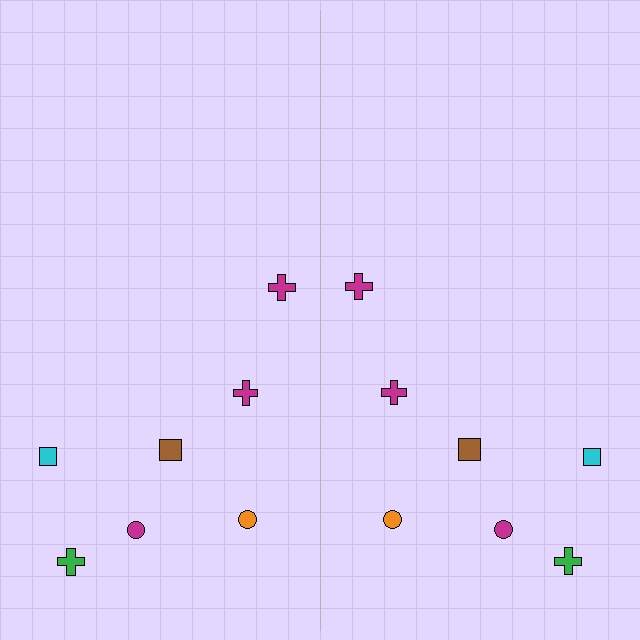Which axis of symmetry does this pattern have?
The pattern has a vertical axis of symmetry running through the center of the image.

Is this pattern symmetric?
Yes, this pattern has bilateral (reflection) symmetry.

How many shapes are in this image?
There are 14 shapes in this image.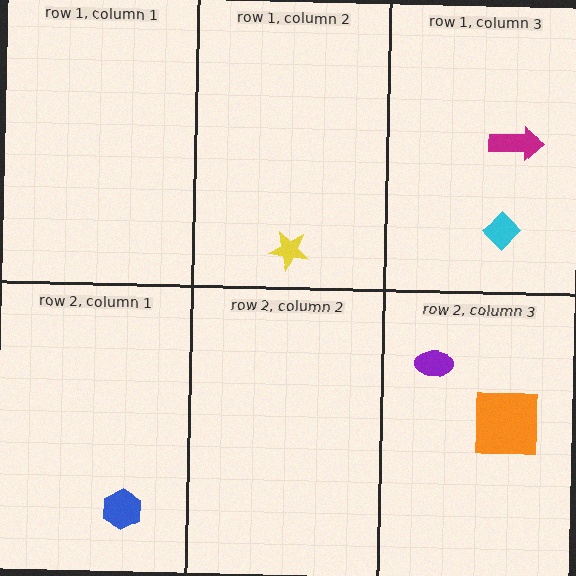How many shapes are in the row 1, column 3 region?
2.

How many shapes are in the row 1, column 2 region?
1.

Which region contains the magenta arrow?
The row 1, column 3 region.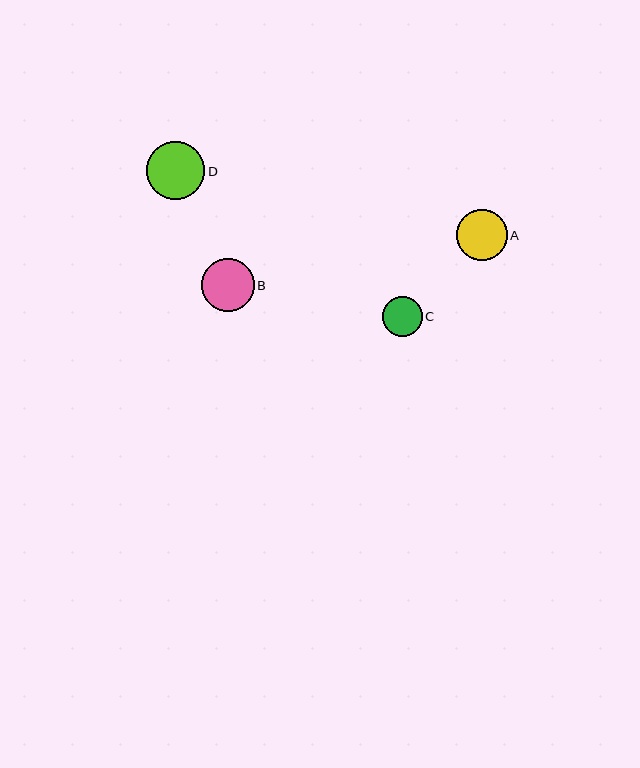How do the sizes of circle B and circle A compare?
Circle B and circle A are approximately the same size.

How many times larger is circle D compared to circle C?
Circle D is approximately 1.5 times the size of circle C.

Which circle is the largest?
Circle D is the largest with a size of approximately 58 pixels.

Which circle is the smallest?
Circle C is the smallest with a size of approximately 39 pixels.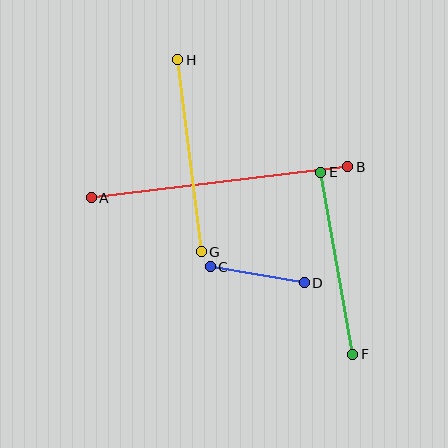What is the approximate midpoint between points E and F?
The midpoint is at approximately (337, 263) pixels.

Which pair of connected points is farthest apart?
Points A and B are farthest apart.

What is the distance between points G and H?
The distance is approximately 194 pixels.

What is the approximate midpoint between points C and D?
The midpoint is at approximately (257, 275) pixels.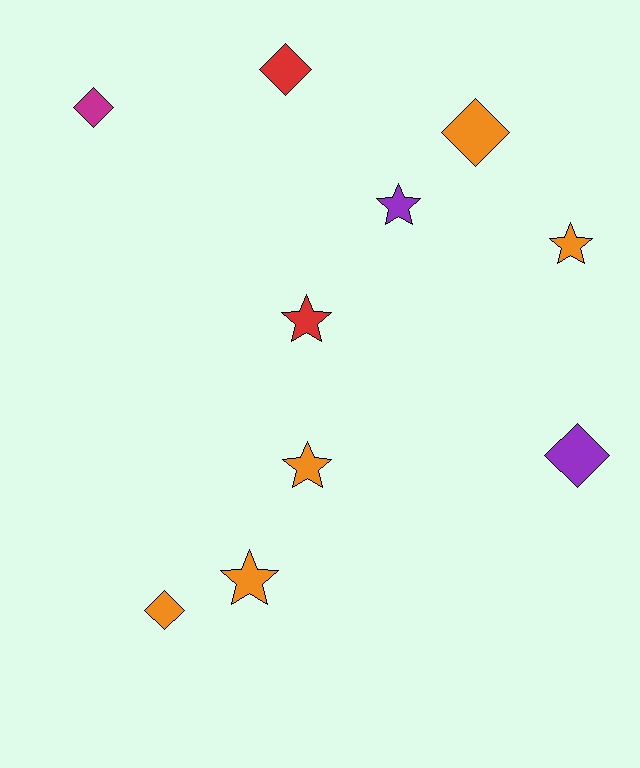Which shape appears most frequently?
Diamond, with 5 objects.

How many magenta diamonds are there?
There is 1 magenta diamond.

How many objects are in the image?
There are 10 objects.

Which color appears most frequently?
Orange, with 5 objects.